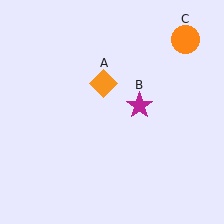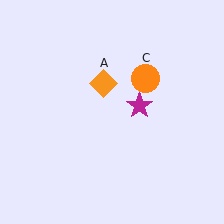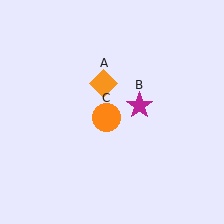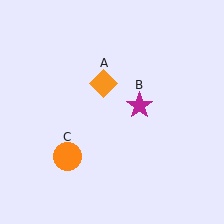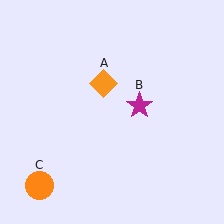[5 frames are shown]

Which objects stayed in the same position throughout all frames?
Orange diamond (object A) and magenta star (object B) remained stationary.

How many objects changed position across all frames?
1 object changed position: orange circle (object C).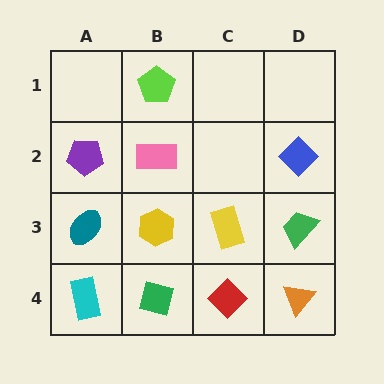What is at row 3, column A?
A teal ellipse.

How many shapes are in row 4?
4 shapes.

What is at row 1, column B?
A lime pentagon.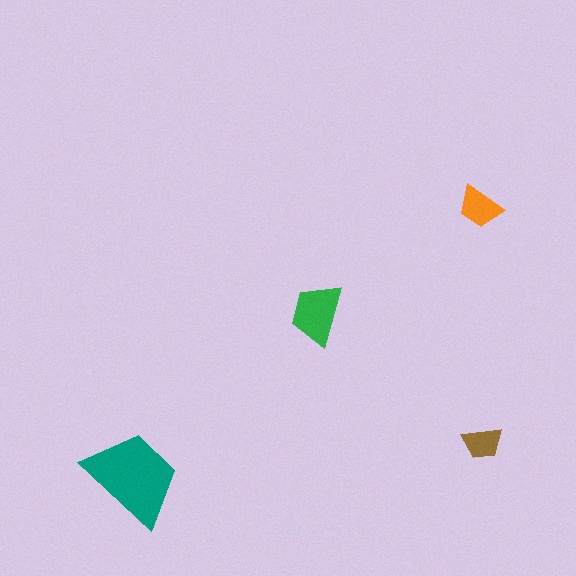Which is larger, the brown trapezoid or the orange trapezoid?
The orange one.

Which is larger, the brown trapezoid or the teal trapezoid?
The teal one.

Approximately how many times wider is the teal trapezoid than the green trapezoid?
About 1.5 times wider.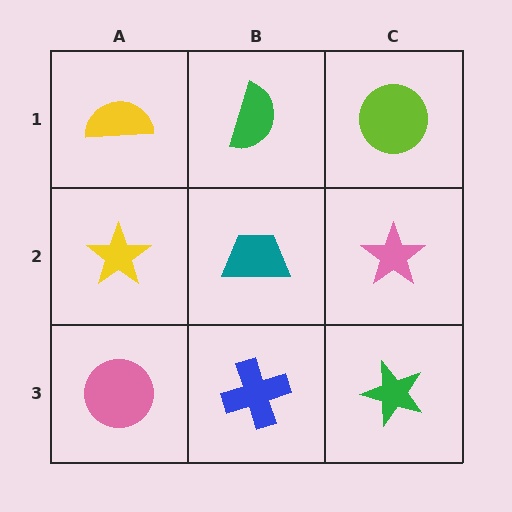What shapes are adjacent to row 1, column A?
A yellow star (row 2, column A), a green semicircle (row 1, column B).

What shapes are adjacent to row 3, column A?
A yellow star (row 2, column A), a blue cross (row 3, column B).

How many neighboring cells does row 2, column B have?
4.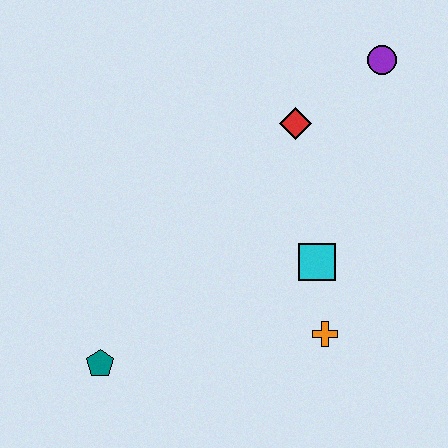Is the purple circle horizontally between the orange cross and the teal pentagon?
No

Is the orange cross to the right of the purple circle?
No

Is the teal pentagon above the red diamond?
No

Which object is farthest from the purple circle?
The teal pentagon is farthest from the purple circle.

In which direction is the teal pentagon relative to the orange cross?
The teal pentagon is to the left of the orange cross.